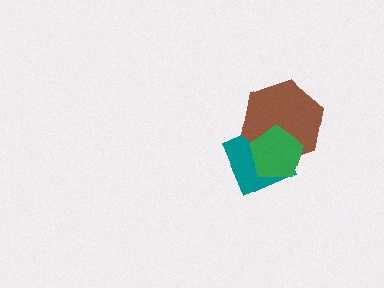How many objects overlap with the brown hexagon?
2 objects overlap with the brown hexagon.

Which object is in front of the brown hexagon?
The green pentagon is in front of the brown hexagon.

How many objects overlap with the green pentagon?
2 objects overlap with the green pentagon.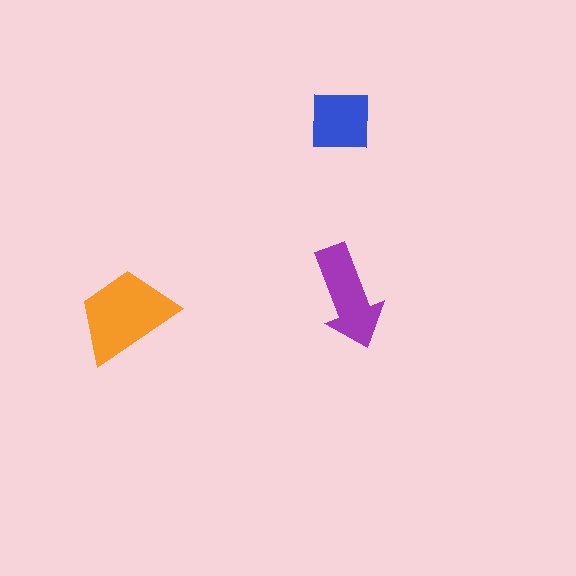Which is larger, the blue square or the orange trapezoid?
The orange trapezoid.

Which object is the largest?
The orange trapezoid.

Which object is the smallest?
The blue square.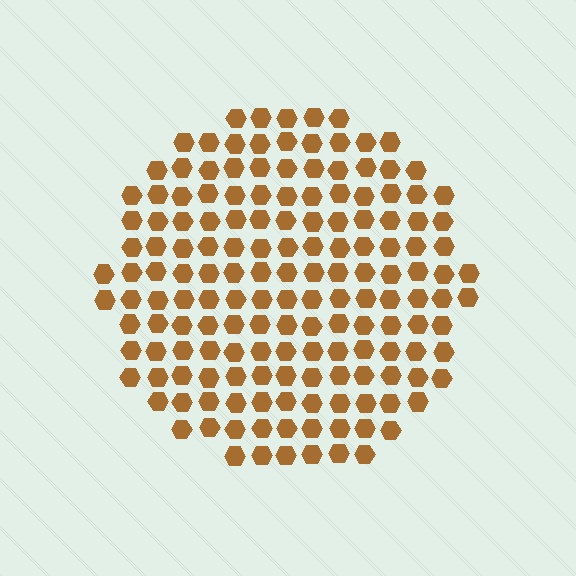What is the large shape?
The large shape is a circle.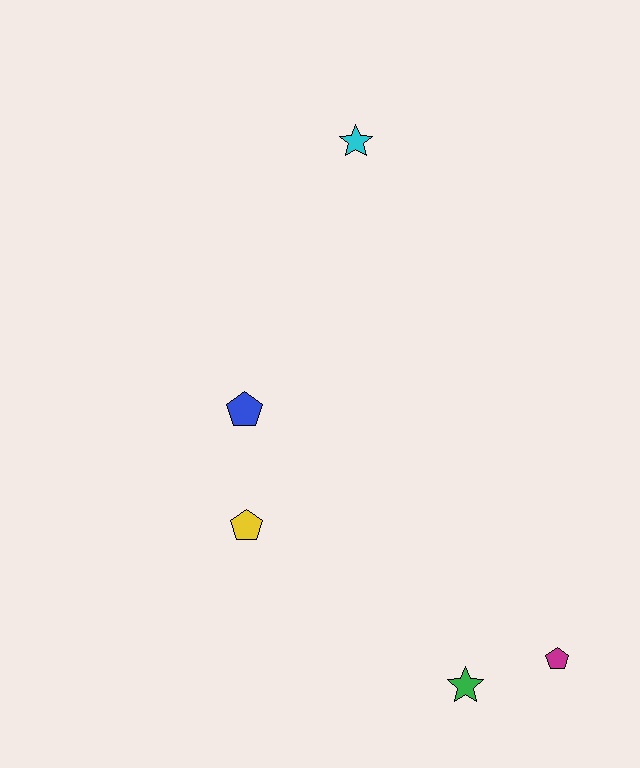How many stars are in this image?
There are 2 stars.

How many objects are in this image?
There are 5 objects.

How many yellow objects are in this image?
There is 1 yellow object.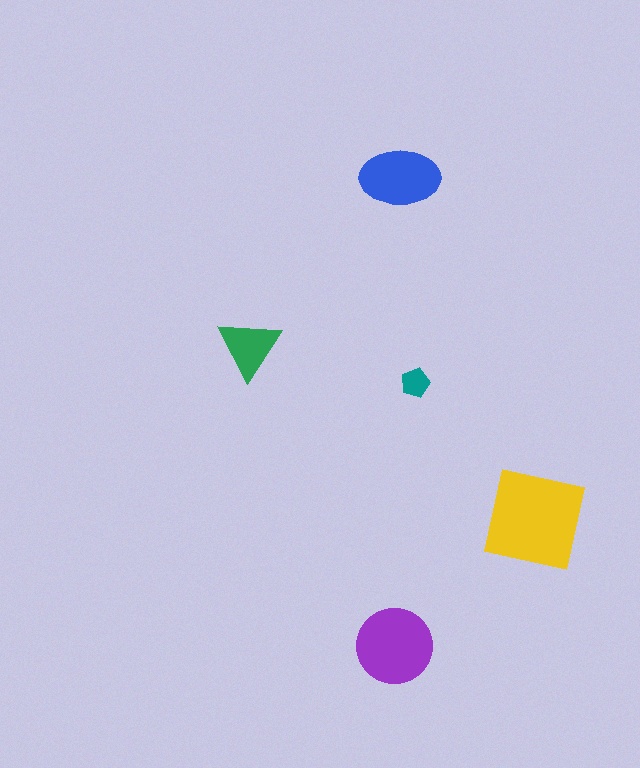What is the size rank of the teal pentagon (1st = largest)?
5th.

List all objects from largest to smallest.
The yellow square, the purple circle, the blue ellipse, the green triangle, the teal pentagon.